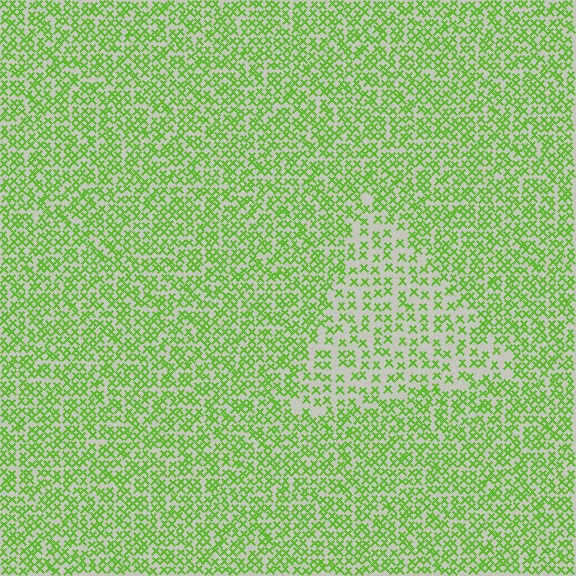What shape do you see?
I see a triangle.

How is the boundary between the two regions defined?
The boundary is defined by a change in element density (approximately 1.8x ratio). All elements are the same color, size, and shape.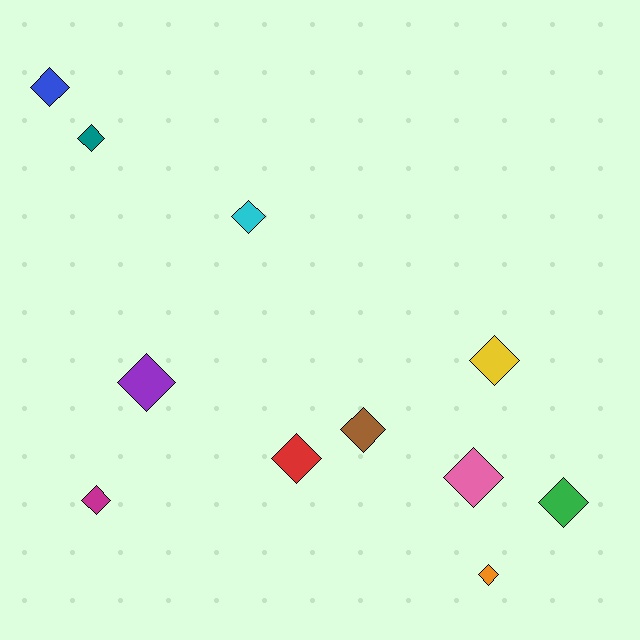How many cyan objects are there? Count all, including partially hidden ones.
There is 1 cyan object.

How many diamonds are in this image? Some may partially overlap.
There are 11 diamonds.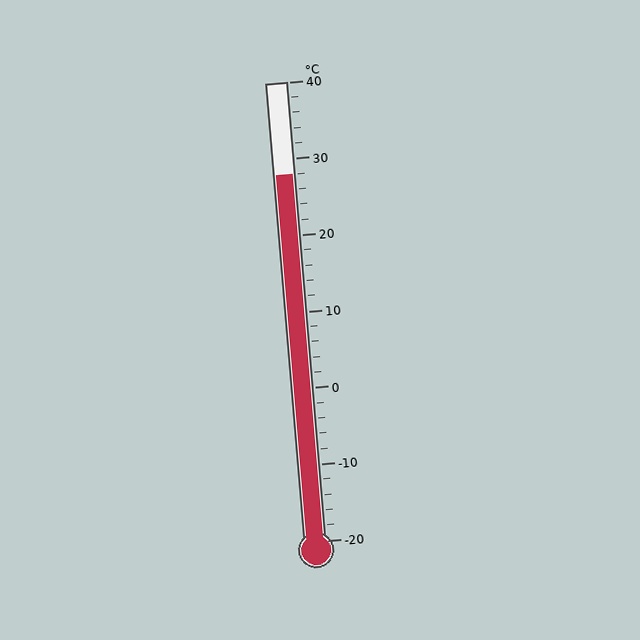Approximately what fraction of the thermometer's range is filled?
The thermometer is filled to approximately 80% of its range.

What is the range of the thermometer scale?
The thermometer scale ranges from -20°C to 40°C.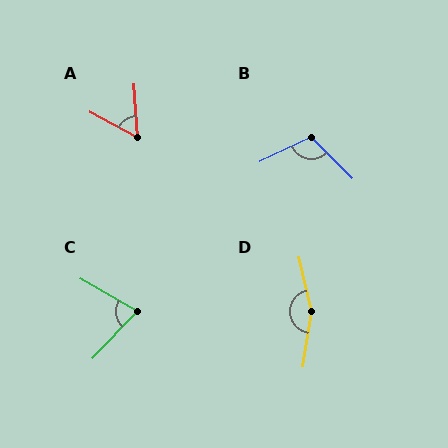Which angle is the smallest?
A, at approximately 58 degrees.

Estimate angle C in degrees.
Approximately 76 degrees.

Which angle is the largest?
D, at approximately 158 degrees.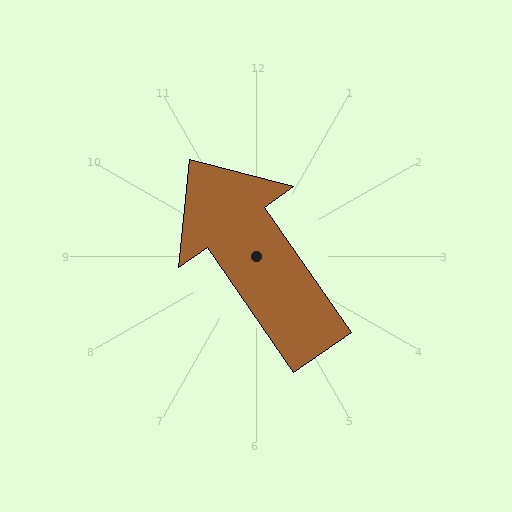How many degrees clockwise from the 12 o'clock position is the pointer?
Approximately 325 degrees.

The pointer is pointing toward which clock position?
Roughly 11 o'clock.